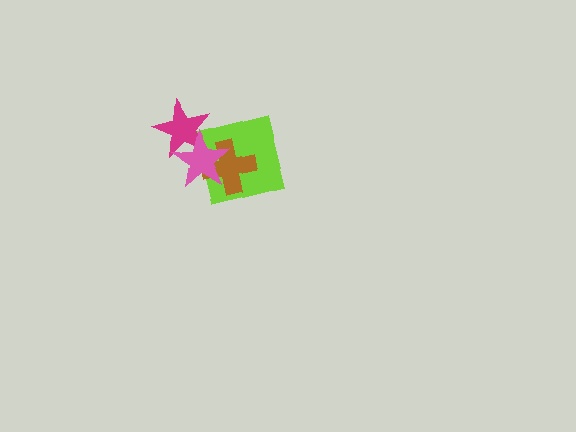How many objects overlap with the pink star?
3 objects overlap with the pink star.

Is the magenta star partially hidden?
Yes, it is partially covered by another shape.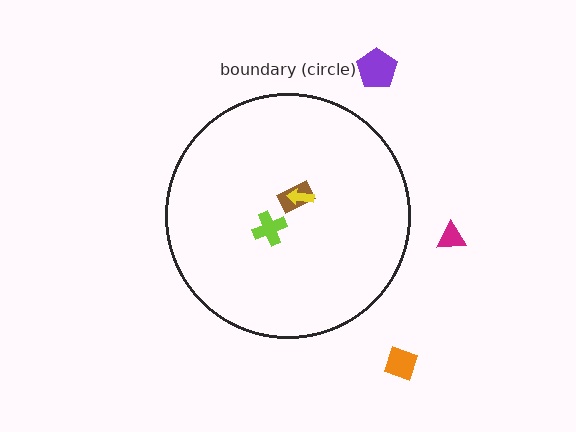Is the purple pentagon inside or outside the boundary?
Outside.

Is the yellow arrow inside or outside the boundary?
Inside.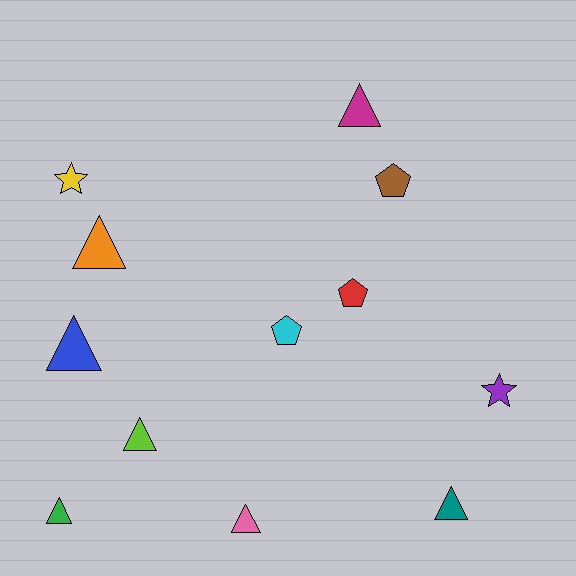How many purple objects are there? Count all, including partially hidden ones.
There is 1 purple object.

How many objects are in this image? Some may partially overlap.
There are 12 objects.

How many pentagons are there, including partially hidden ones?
There are 3 pentagons.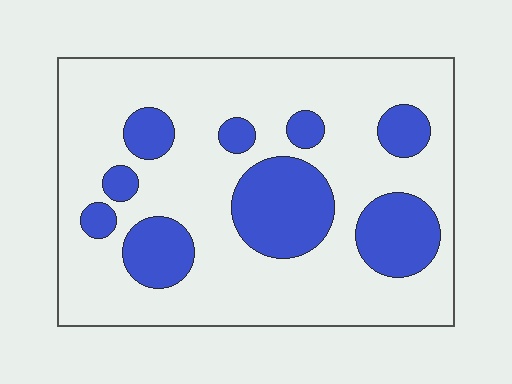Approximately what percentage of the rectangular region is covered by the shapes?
Approximately 25%.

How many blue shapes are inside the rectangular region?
9.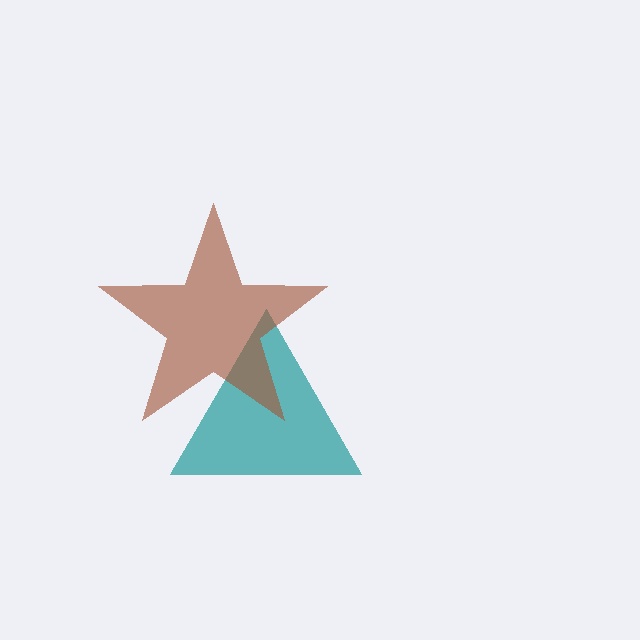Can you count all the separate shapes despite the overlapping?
Yes, there are 2 separate shapes.